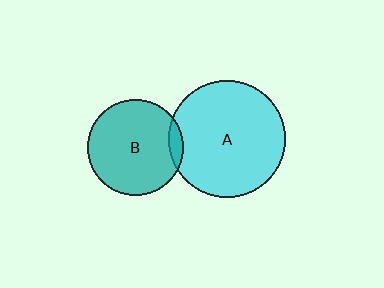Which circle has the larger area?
Circle A (cyan).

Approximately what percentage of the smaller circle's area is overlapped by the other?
Approximately 5%.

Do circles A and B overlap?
Yes.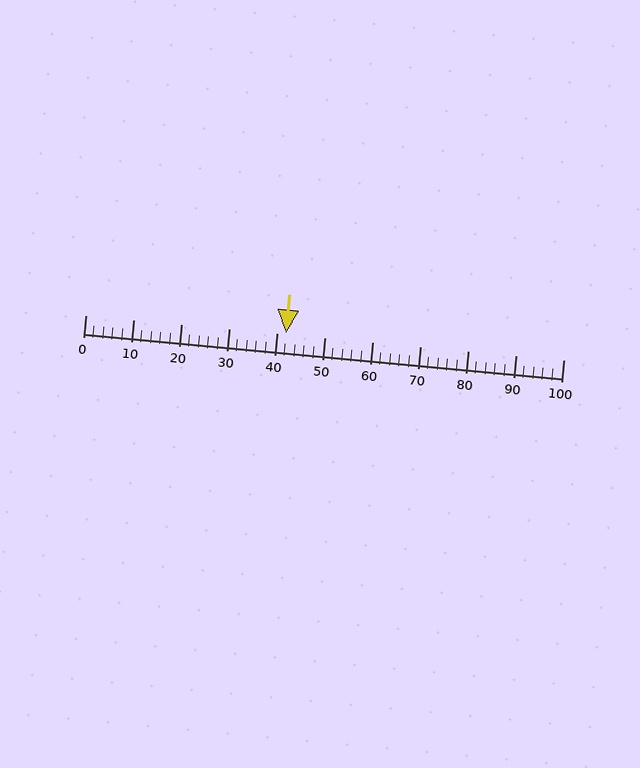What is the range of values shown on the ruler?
The ruler shows values from 0 to 100.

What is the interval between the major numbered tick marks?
The major tick marks are spaced 10 units apart.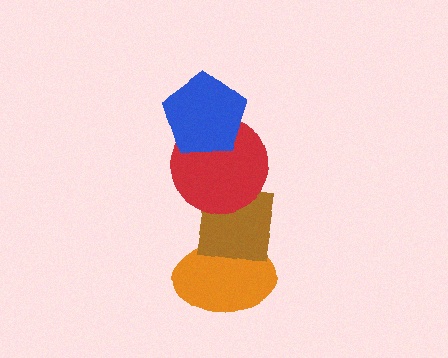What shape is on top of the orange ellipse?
The brown square is on top of the orange ellipse.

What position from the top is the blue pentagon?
The blue pentagon is 1st from the top.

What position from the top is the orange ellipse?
The orange ellipse is 4th from the top.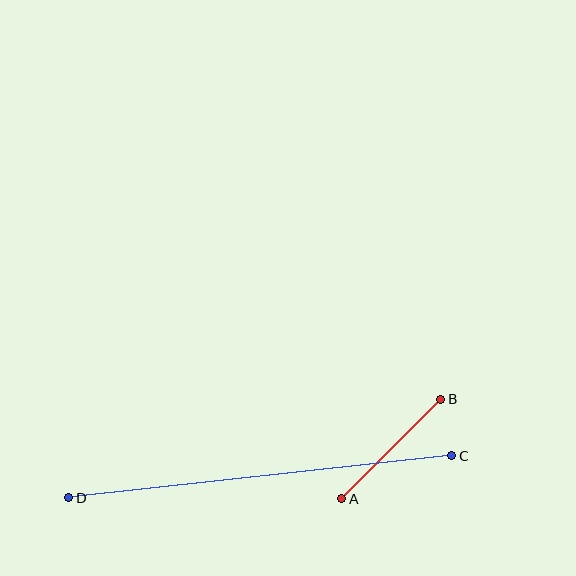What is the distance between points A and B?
The distance is approximately 140 pixels.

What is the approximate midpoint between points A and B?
The midpoint is at approximately (391, 449) pixels.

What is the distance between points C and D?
The distance is approximately 385 pixels.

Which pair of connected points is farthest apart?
Points C and D are farthest apart.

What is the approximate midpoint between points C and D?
The midpoint is at approximately (260, 477) pixels.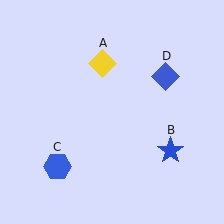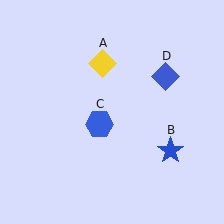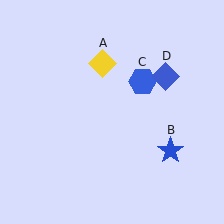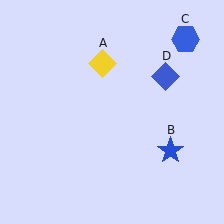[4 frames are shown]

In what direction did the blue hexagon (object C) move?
The blue hexagon (object C) moved up and to the right.